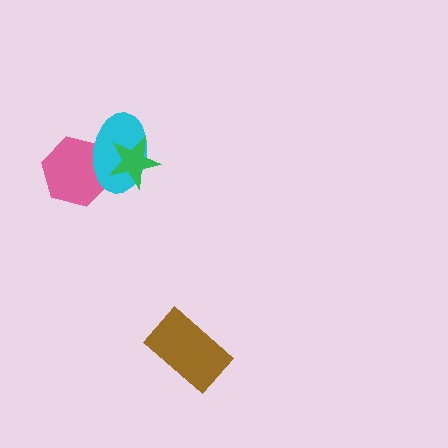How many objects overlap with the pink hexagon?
2 objects overlap with the pink hexagon.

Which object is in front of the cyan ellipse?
The green star is in front of the cyan ellipse.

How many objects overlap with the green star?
2 objects overlap with the green star.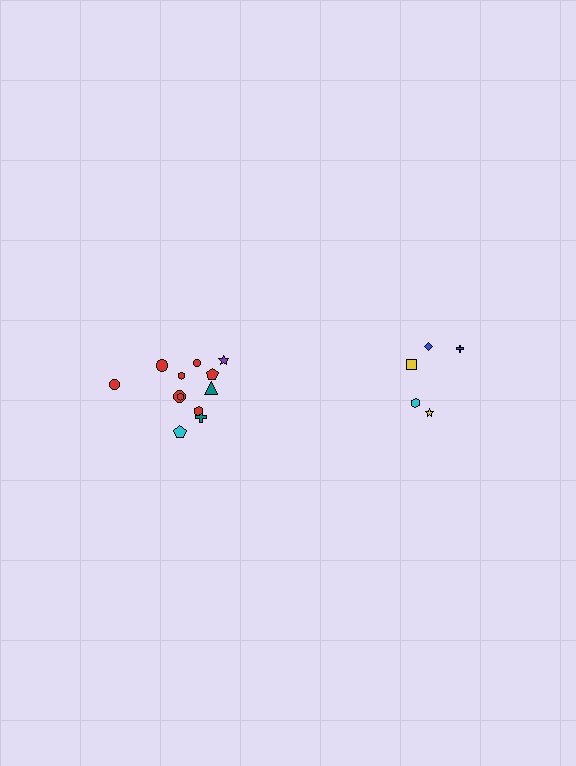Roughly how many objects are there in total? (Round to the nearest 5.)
Roughly 15 objects in total.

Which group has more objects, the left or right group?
The left group.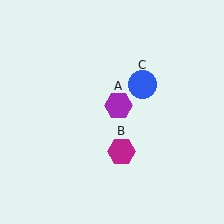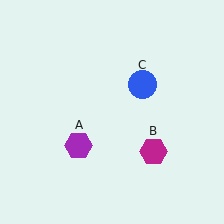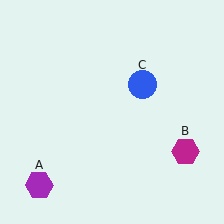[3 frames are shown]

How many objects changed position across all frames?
2 objects changed position: purple hexagon (object A), magenta hexagon (object B).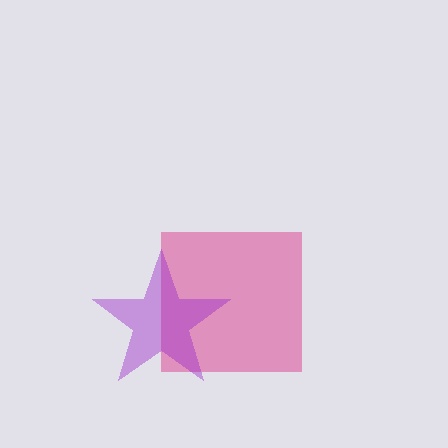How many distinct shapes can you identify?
There are 2 distinct shapes: a pink square, a purple star.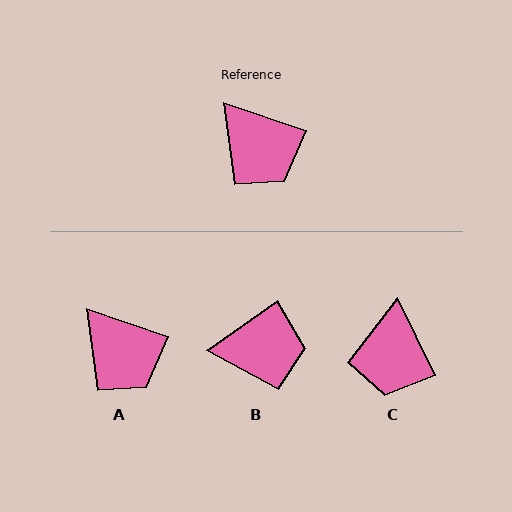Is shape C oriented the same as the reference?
No, it is off by about 45 degrees.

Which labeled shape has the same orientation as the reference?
A.